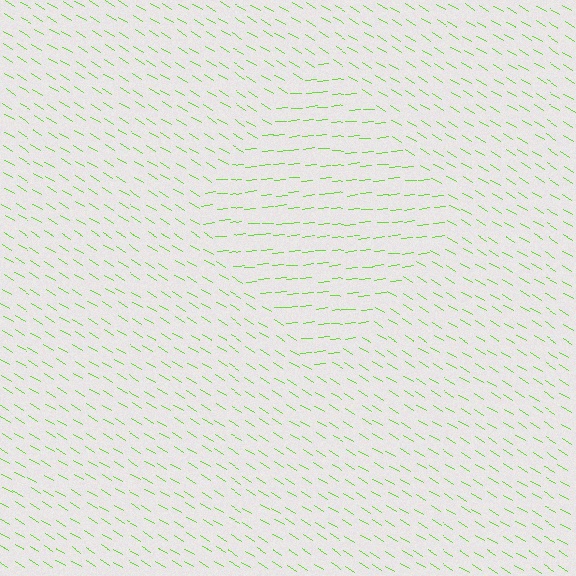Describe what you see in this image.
The image is filled with small lime line segments. A diamond region in the image has lines oriented differently from the surrounding lines, creating a visible texture boundary.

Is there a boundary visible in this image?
Yes, there is a texture boundary formed by a change in line orientation.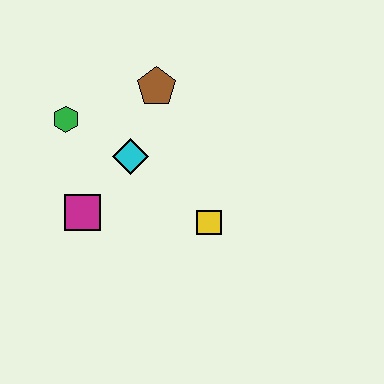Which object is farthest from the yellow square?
The green hexagon is farthest from the yellow square.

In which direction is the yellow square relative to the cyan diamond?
The yellow square is to the right of the cyan diamond.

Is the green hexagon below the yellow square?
No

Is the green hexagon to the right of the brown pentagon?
No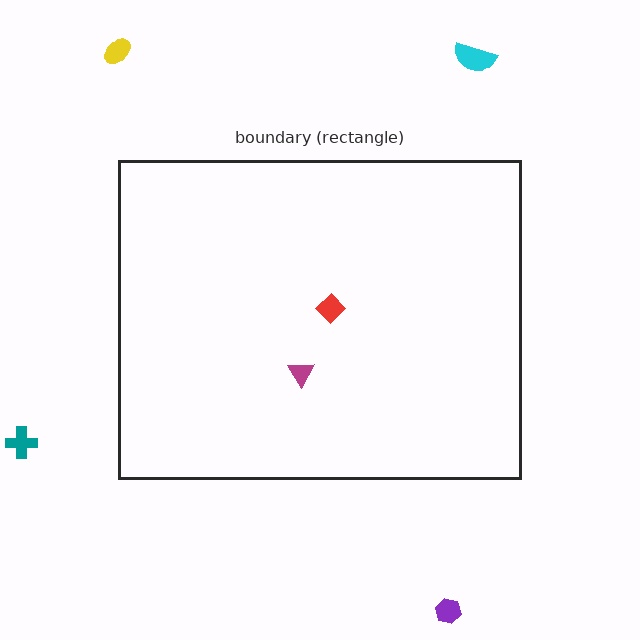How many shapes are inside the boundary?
2 inside, 4 outside.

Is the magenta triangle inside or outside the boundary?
Inside.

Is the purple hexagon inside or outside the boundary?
Outside.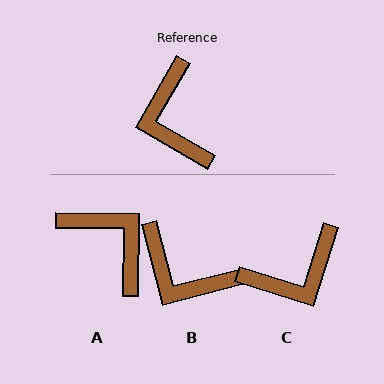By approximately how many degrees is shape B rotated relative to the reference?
Approximately 44 degrees counter-clockwise.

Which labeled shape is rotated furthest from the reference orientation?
A, about 150 degrees away.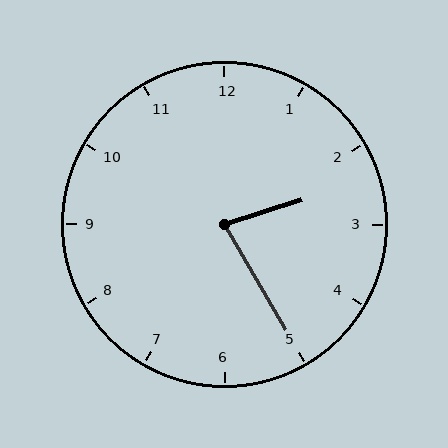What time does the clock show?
2:25.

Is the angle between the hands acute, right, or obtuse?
It is acute.